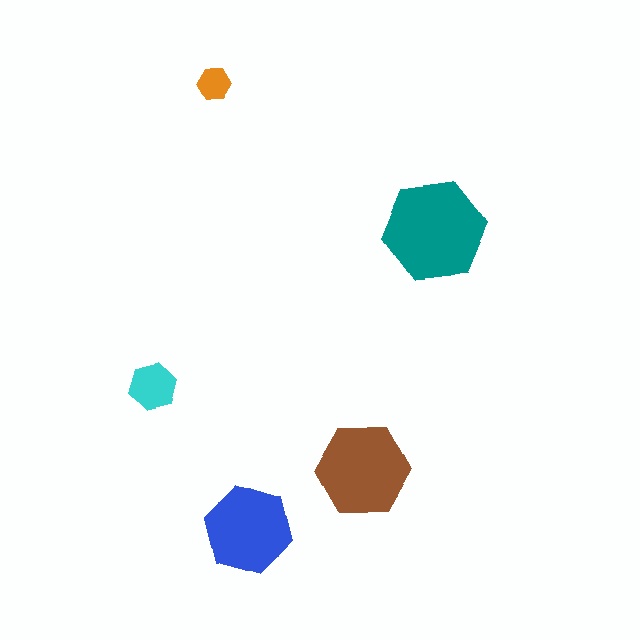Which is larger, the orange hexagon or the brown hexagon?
The brown one.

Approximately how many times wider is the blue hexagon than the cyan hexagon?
About 2 times wider.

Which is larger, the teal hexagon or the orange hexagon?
The teal one.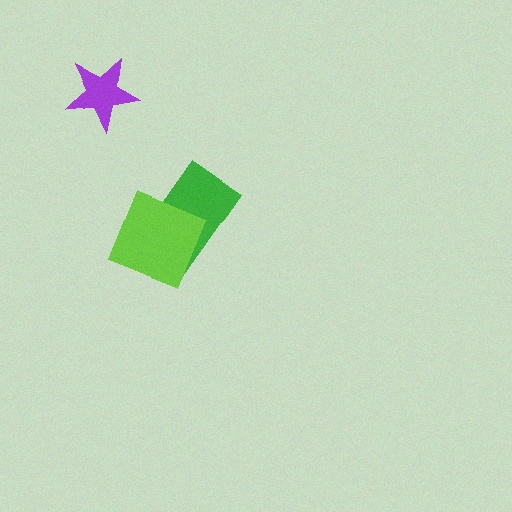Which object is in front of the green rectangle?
The lime square is in front of the green rectangle.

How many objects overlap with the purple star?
0 objects overlap with the purple star.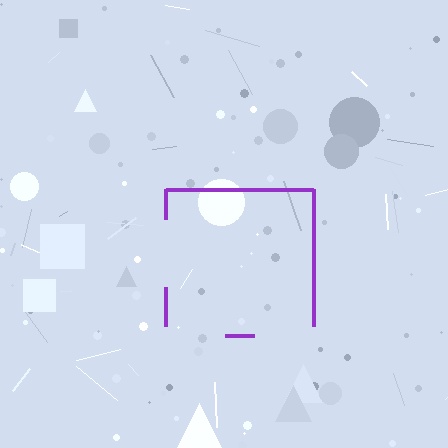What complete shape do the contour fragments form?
The contour fragments form a square.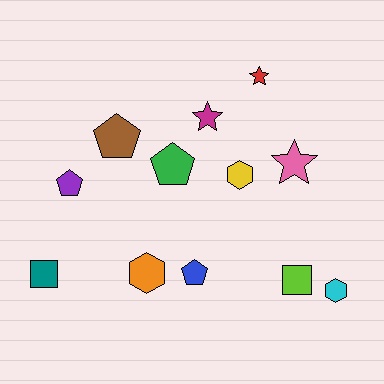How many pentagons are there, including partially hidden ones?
There are 4 pentagons.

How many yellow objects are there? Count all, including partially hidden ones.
There is 1 yellow object.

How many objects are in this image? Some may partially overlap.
There are 12 objects.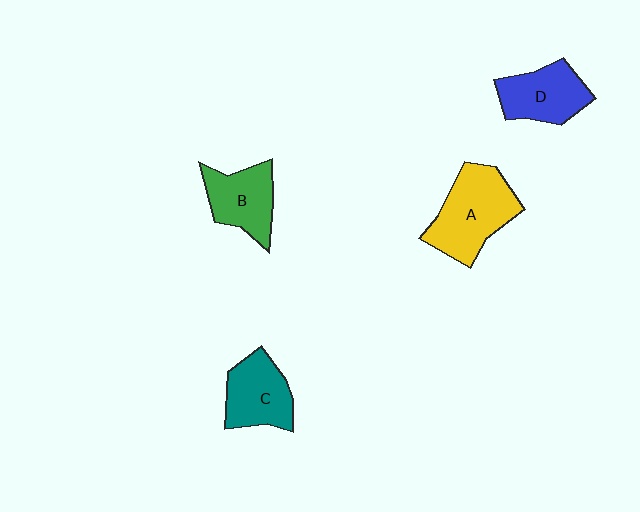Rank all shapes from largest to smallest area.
From largest to smallest: A (yellow), D (blue), C (teal), B (green).